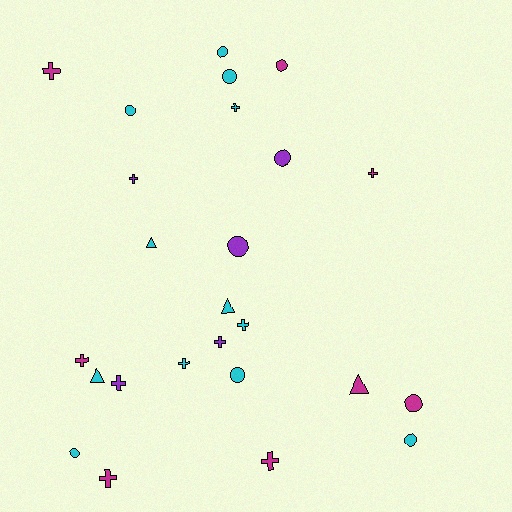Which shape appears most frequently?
Cross, with 11 objects.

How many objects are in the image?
There are 25 objects.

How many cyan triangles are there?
There are 3 cyan triangles.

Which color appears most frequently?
Cyan, with 12 objects.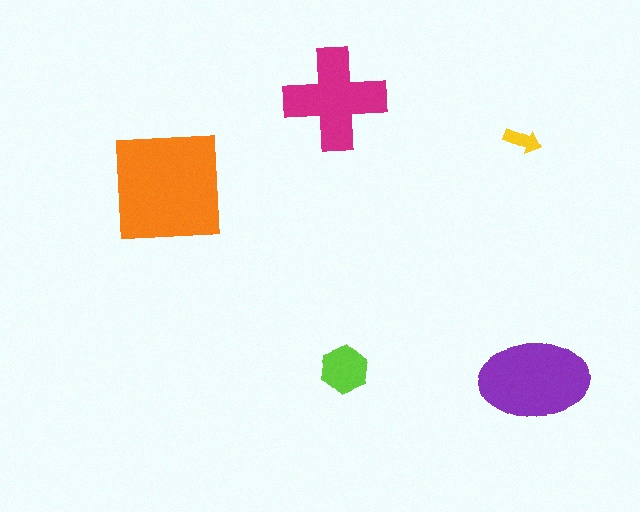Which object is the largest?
The orange square.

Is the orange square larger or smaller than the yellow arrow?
Larger.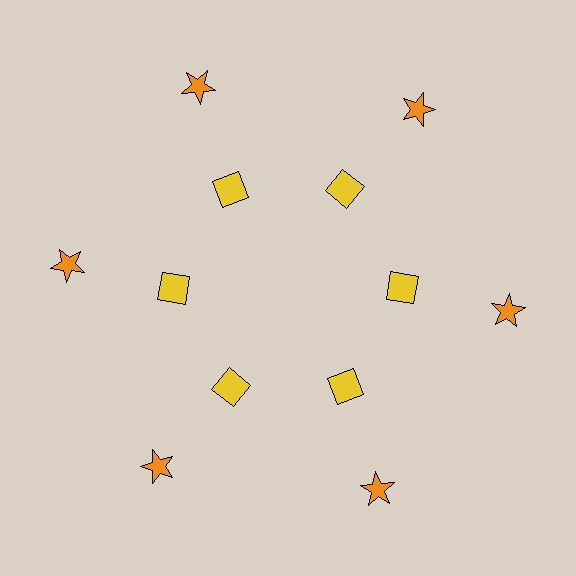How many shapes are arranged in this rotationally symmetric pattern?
There are 12 shapes, arranged in 6 groups of 2.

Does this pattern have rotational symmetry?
Yes, this pattern has 6-fold rotational symmetry. It looks the same after rotating 60 degrees around the center.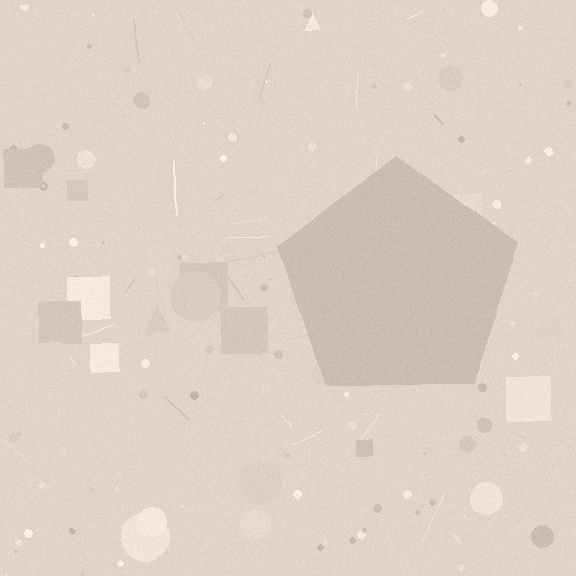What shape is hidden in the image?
A pentagon is hidden in the image.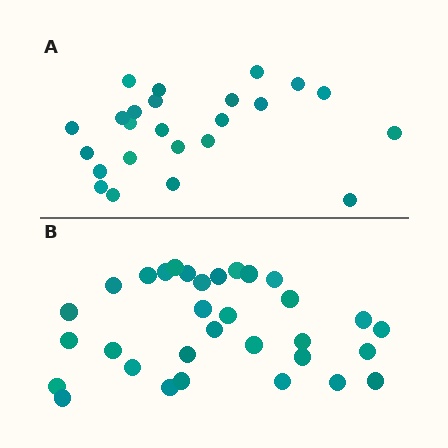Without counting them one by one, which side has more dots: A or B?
Region B (the bottom region) has more dots.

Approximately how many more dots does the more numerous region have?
Region B has roughly 8 or so more dots than region A.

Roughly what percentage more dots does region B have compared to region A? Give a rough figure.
About 35% more.